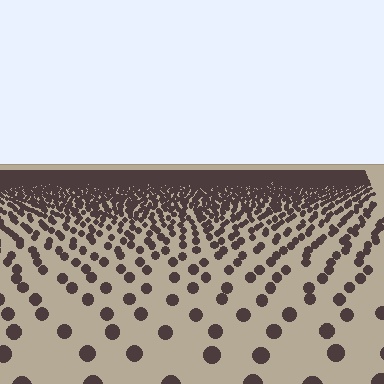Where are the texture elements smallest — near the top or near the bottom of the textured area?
Near the top.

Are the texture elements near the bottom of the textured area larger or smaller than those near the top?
Larger. Near the bottom, elements are closer to the viewer and appear at a bigger on-screen size.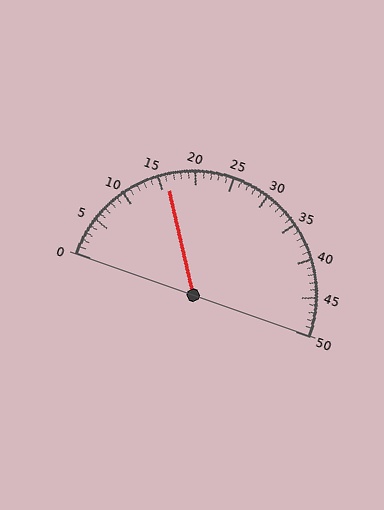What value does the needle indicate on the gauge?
The needle indicates approximately 16.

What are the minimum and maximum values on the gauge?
The gauge ranges from 0 to 50.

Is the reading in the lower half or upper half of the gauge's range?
The reading is in the lower half of the range (0 to 50).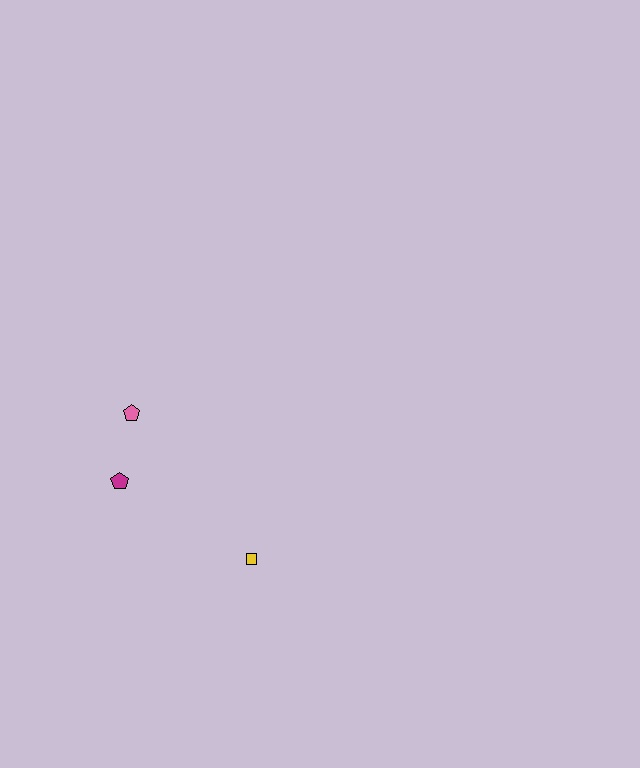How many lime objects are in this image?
There are no lime objects.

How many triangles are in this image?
There are no triangles.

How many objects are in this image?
There are 3 objects.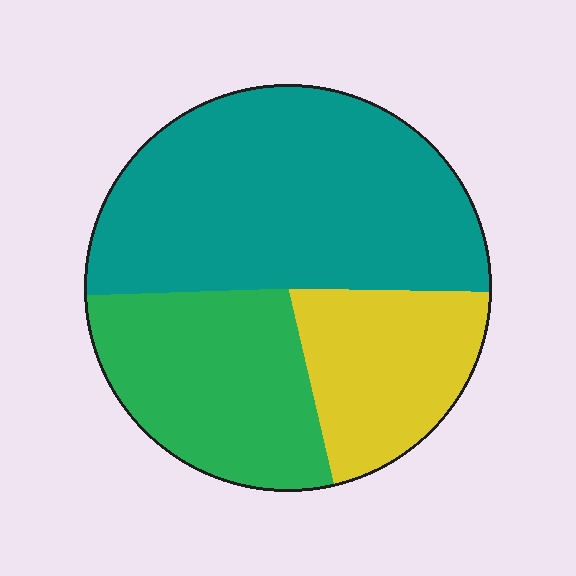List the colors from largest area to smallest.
From largest to smallest: teal, green, yellow.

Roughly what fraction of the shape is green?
Green takes up about one quarter (1/4) of the shape.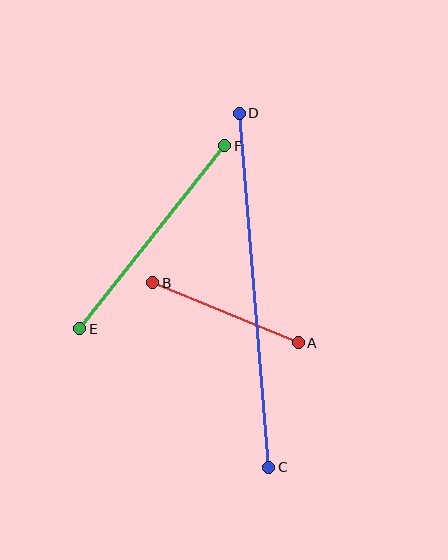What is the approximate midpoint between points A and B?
The midpoint is at approximately (226, 313) pixels.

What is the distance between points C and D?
The distance is approximately 355 pixels.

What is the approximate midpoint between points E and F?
The midpoint is at approximately (152, 237) pixels.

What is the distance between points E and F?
The distance is approximately 234 pixels.